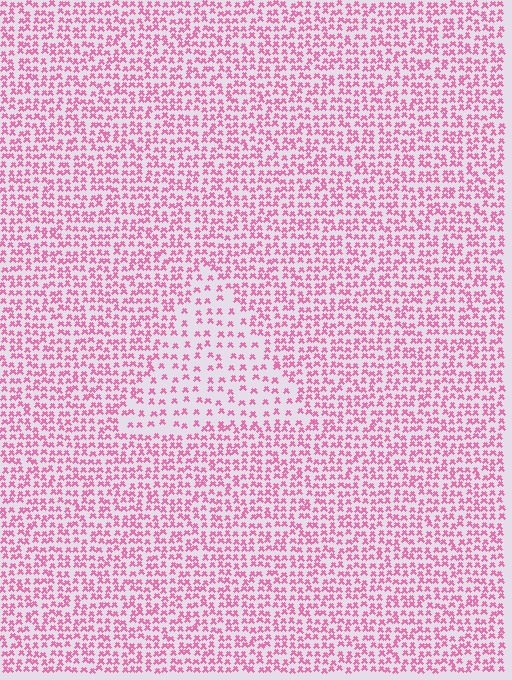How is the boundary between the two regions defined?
The boundary is defined by a change in element density (approximately 2.0x ratio). All elements are the same color, size, and shape.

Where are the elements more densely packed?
The elements are more densely packed outside the triangle boundary.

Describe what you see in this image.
The image contains small pink elements arranged at two different densities. A triangle-shaped region is visible where the elements are less densely packed than the surrounding area.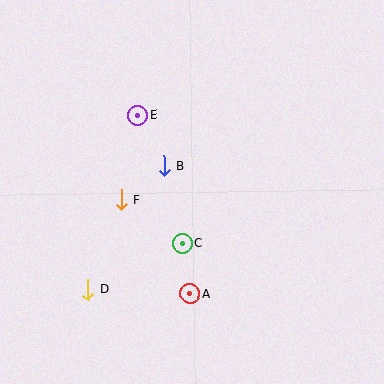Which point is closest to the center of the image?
Point B at (164, 166) is closest to the center.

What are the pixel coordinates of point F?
Point F is at (121, 200).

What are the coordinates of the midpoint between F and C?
The midpoint between F and C is at (152, 221).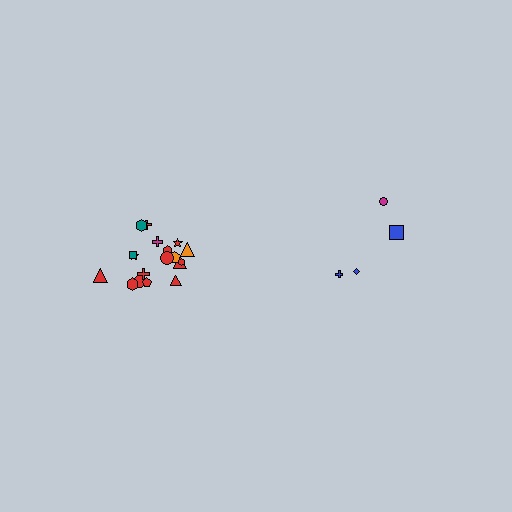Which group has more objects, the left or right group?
The left group.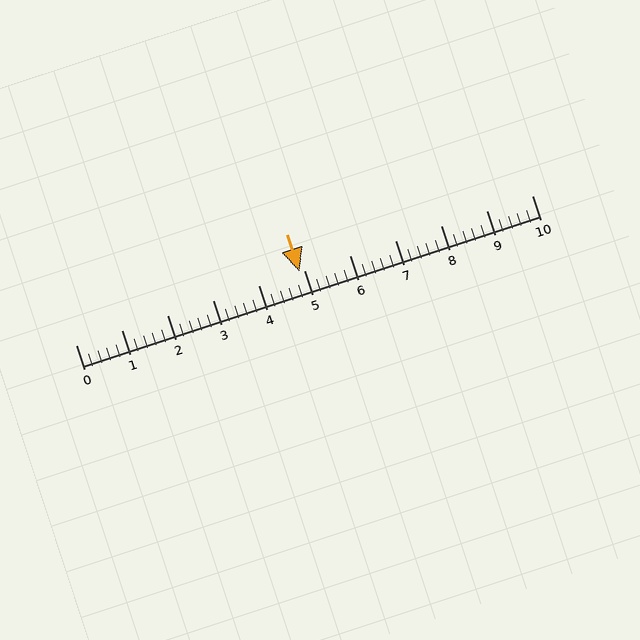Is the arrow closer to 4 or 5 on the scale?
The arrow is closer to 5.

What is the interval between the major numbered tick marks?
The major tick marks are spaced 1 units apart.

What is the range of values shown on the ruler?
The ruler shows values from 0 to 10.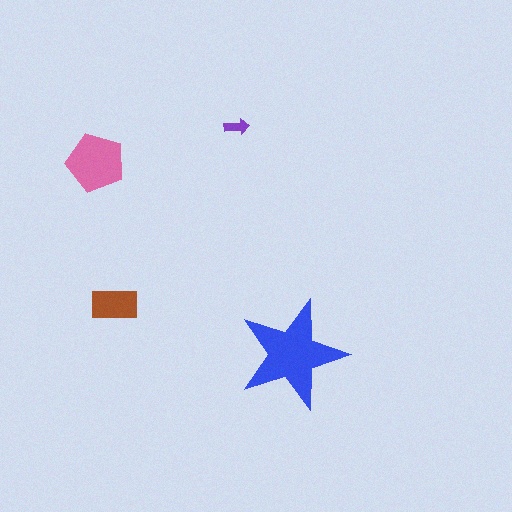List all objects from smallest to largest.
The purple arrow, the brown rectangle, the pink pentagon, the blue star.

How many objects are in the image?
There are 4 objects in the image.